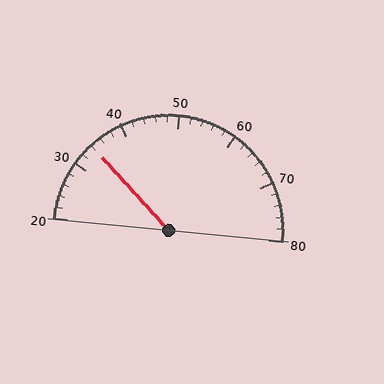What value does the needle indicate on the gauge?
The needle indicates approximately 34.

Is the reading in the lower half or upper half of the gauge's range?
The reading is in the lower half of the range (20 to 80).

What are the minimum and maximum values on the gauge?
The gauge ranges from 20 to 80.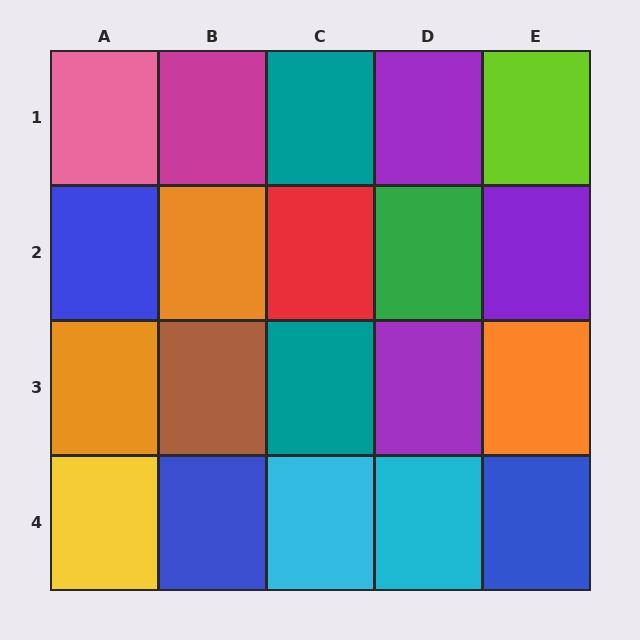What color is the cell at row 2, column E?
Purple.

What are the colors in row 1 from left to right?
Pink, magenta, teal, purple, lime.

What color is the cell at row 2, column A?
Blue.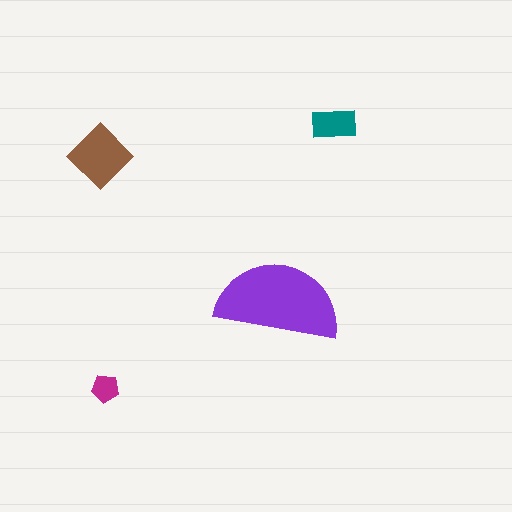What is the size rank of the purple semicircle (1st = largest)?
1st.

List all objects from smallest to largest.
The magenta pentagon, the teal rectangle, the brown diamond, the purple semicircle.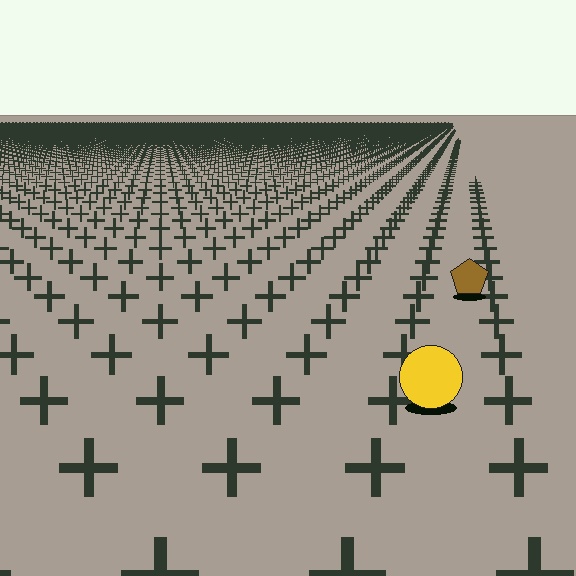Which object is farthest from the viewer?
The brown pentagon is farthest from the viewer. It appears smaller and the ground texture around it is denser.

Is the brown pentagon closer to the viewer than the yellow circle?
No. The yellow circle is closer — you can tell from the texture gradient: the ground texture is coarser near it.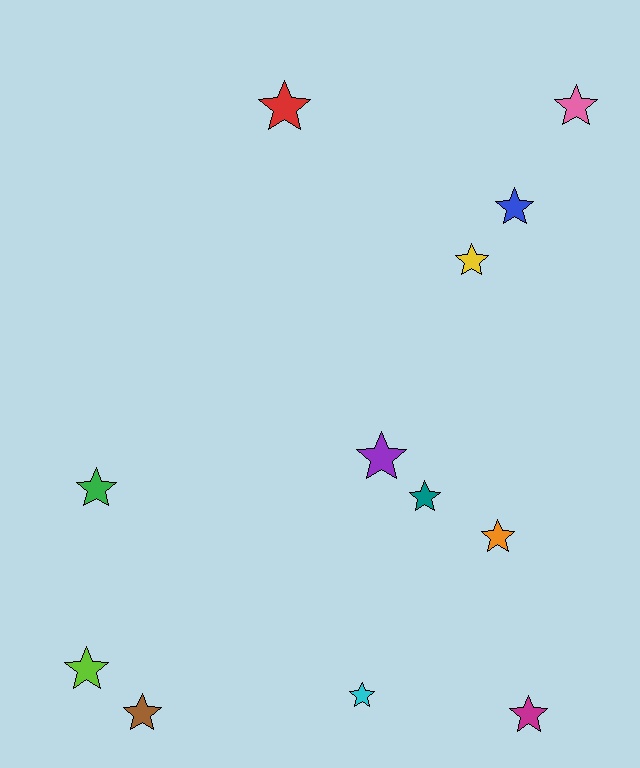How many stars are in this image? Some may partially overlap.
There are 12 stars.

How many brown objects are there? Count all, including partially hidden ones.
There is 1 brown object.